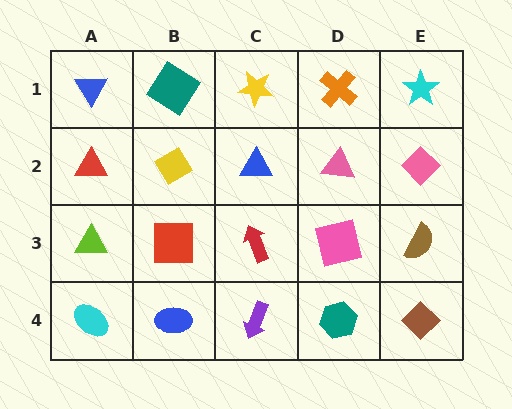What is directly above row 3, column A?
A red triangle.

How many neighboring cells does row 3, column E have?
3.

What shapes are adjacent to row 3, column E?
A pink diamond (row 2, column E), a brown diamond (row 4, column E), a pink square (row 3, column D).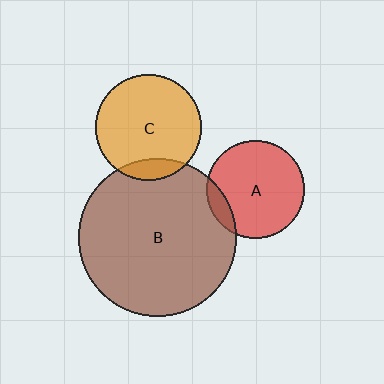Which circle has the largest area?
Circle B (brown).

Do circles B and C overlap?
Yes.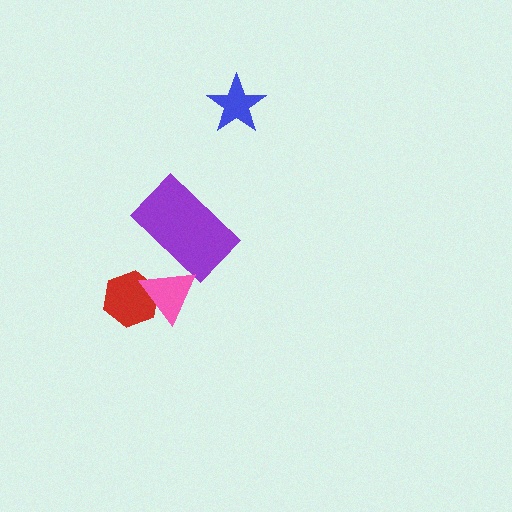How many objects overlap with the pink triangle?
2 objects overlap with the pink triangle.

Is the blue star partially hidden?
No, no other shape covers it.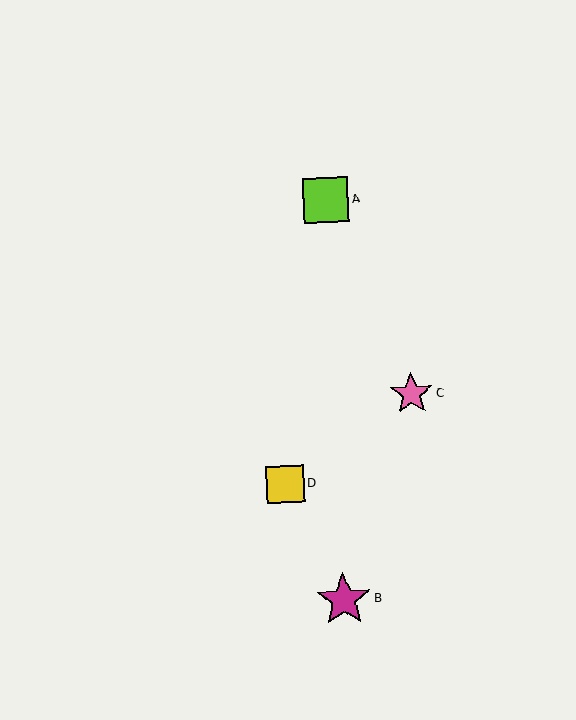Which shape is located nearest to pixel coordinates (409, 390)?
The pink star (labeled C) at (411, 394) is nearest to that location.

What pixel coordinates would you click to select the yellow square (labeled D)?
Click at (285, 484) to select the yellow square D.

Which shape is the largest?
The magenta star (labeled B) is the largest.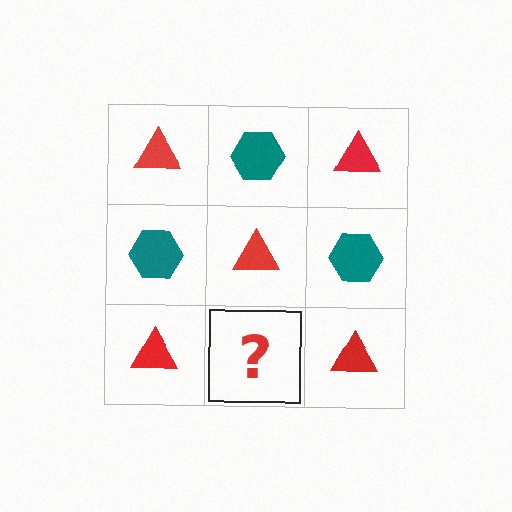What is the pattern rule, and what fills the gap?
The rule is that it alternates red triangle and teal hexagon in a checkerboard pattern. The gap should be filled with a teal hexagon.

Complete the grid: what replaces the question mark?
The question mark should be replaced with a teal hexagon.